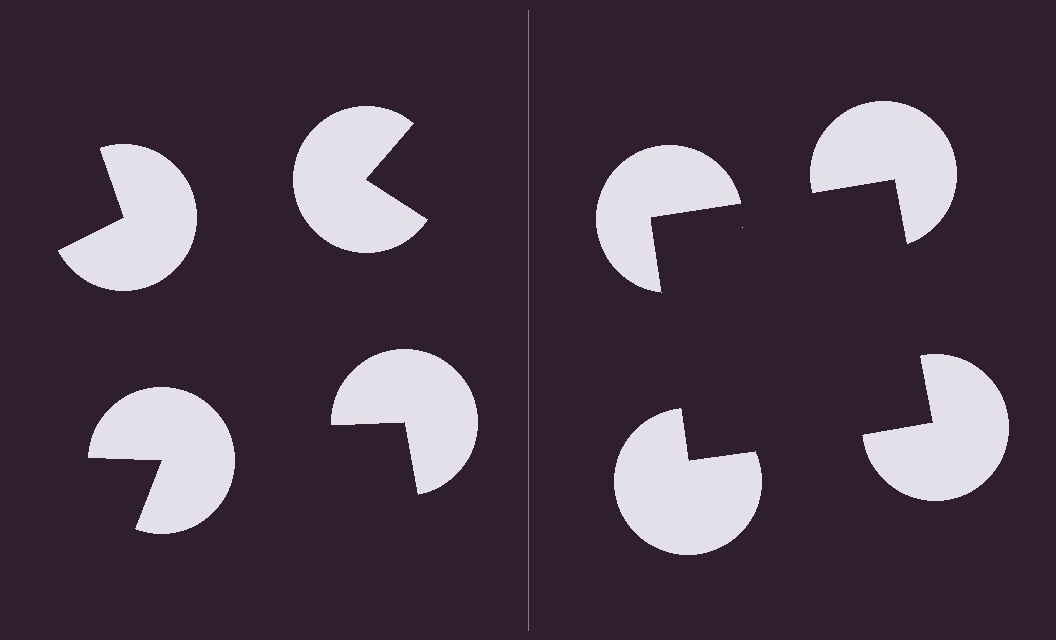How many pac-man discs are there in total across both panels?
8 — 4 on each side.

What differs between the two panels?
The pac-man discs are positioned identically on both sides; only the wedge orientations differ. On the right they align to a square; on the left they are misaligned.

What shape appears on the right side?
An illusory square.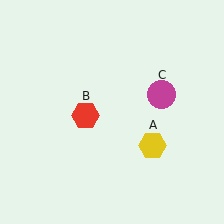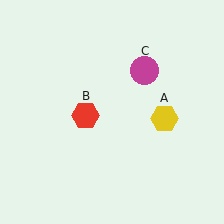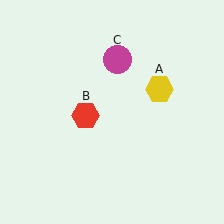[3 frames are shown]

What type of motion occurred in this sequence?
The yellow hexagon (object A), magenta circle (object C) rotated counterclockwise around the center of the scene.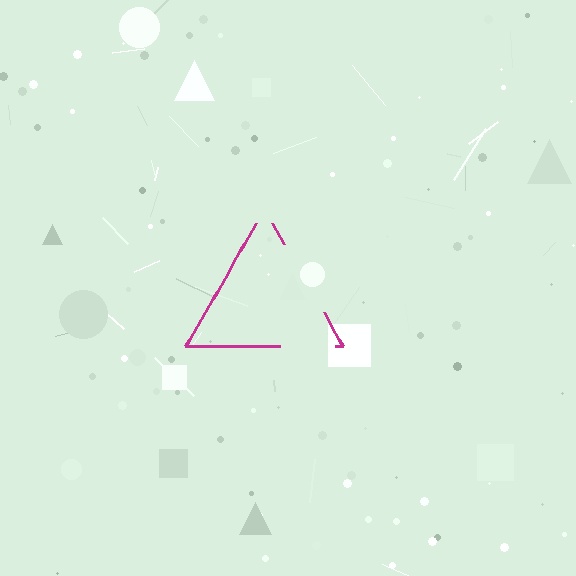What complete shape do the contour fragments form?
The contour fragments form a triangle.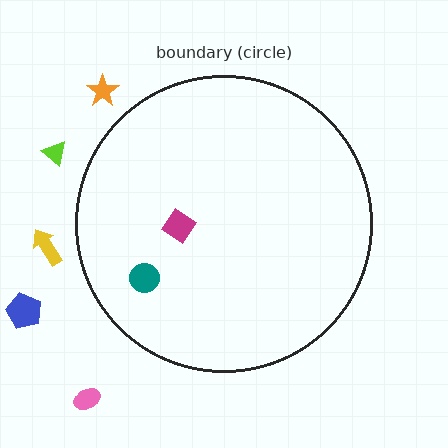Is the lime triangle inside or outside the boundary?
Outside.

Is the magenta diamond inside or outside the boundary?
Inside.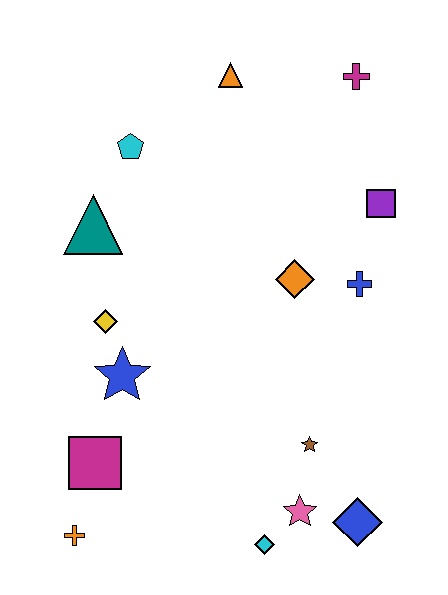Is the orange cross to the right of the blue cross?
No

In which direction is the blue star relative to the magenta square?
The blue star is above the magenta square.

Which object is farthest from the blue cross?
The orange cross is farthest from the blue cross.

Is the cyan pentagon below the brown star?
No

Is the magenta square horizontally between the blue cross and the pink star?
No